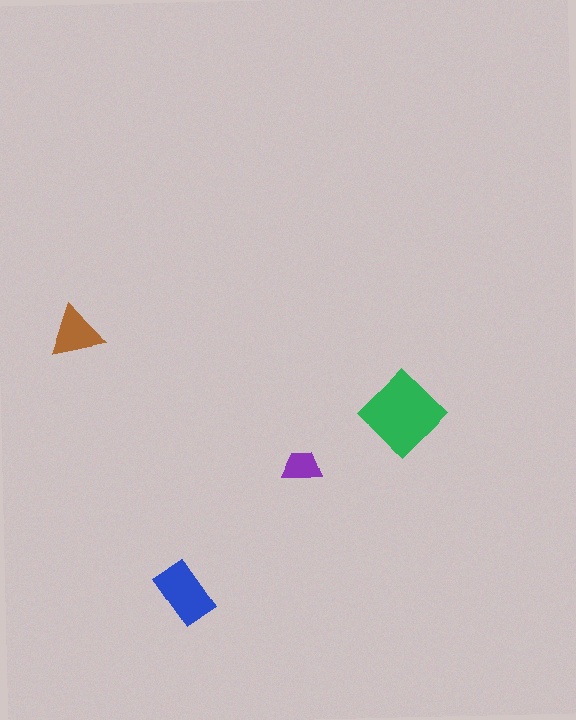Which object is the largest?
The green diamond.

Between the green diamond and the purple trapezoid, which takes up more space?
The green diamond.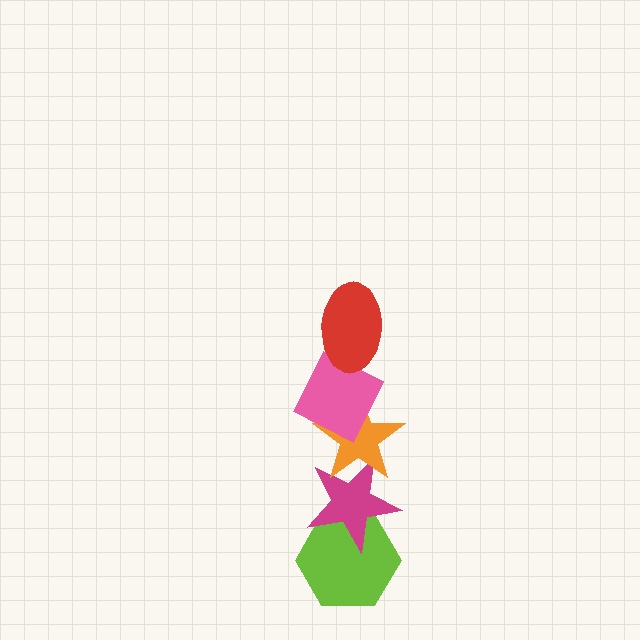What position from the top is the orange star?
The orange star is 3rd from the top.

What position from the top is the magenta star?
The magenta star is 4th from the top.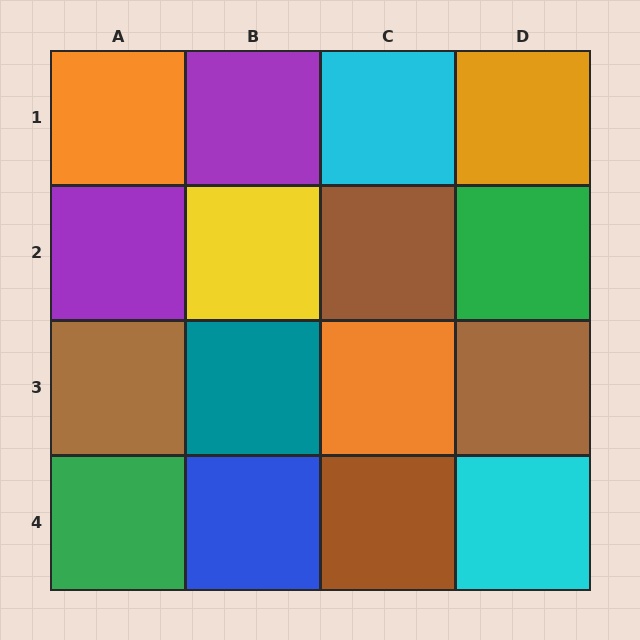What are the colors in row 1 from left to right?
Orange, purple, cyan, orange.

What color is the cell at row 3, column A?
Brown.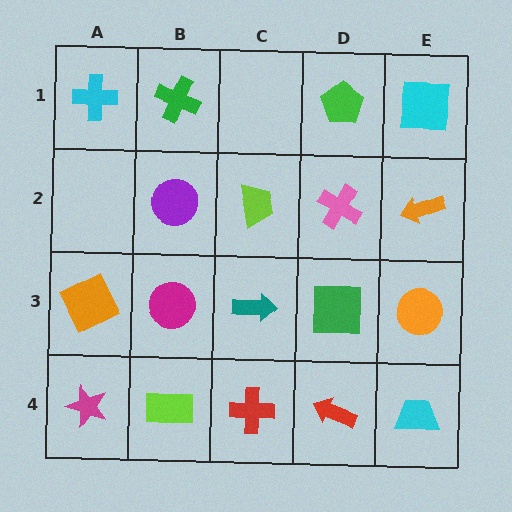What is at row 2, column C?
A lime trapezoid.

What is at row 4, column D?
A red arrow.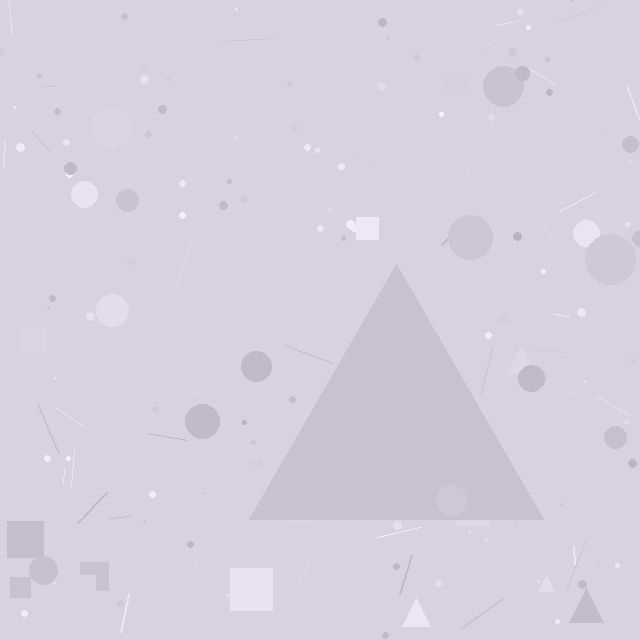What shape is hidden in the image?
A triangle is hidden in the image.